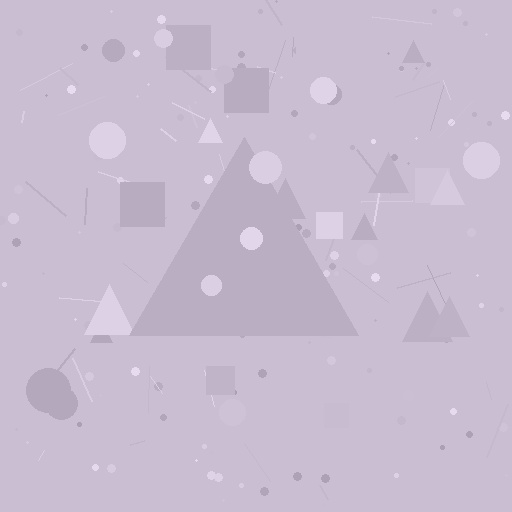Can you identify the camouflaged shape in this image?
The camouflaged shape is a triangle.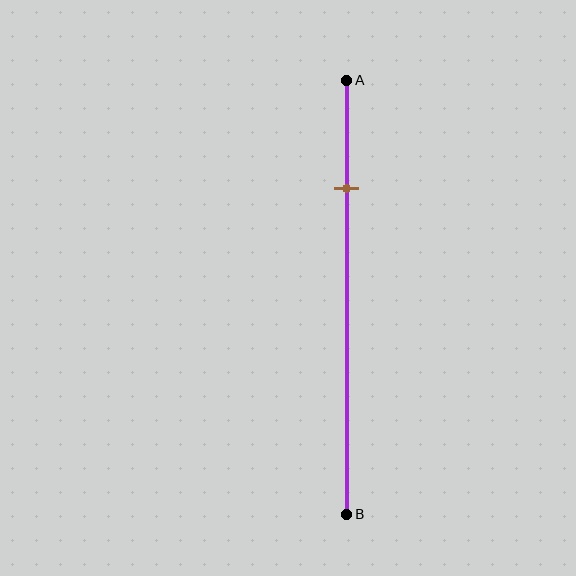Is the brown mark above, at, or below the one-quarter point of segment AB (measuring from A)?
The brown mark is approximately at the one-quarter point of segment AB.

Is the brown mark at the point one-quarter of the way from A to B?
Yes, the mark is approximately at the one-quarter point.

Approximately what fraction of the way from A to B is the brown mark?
The brown mark is approximately 25% of the way from A to B.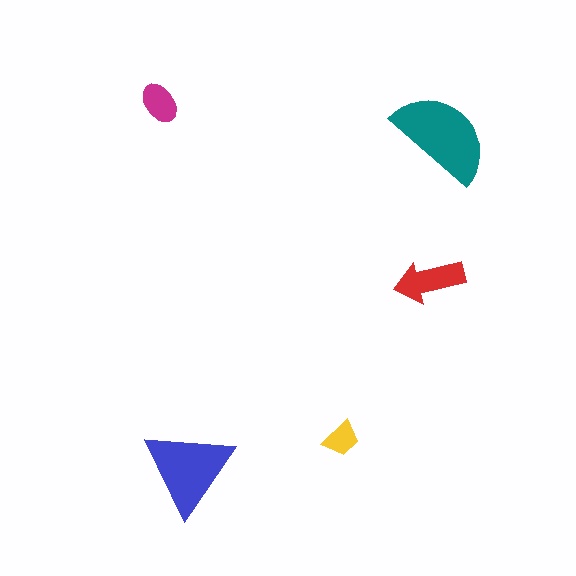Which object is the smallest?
The yellow trapezoid.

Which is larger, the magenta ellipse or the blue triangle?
The blue triangle.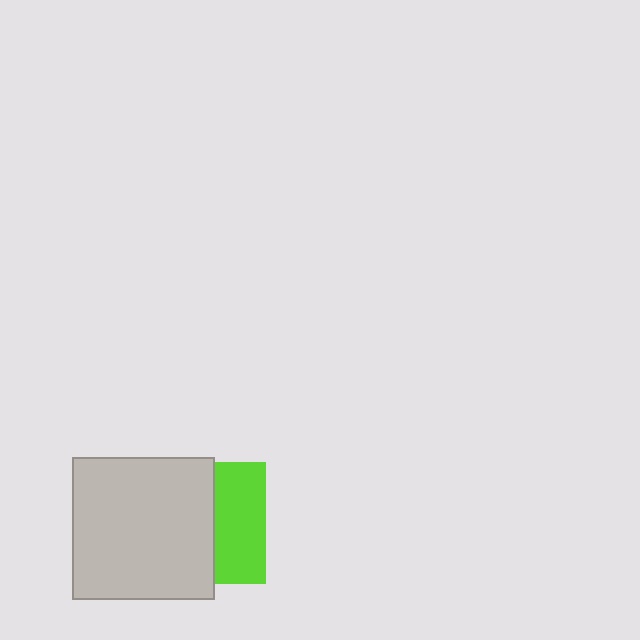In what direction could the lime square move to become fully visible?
The lime square could move right. That would shift it out from behind the light gray square entirely.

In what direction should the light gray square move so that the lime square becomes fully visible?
The light gray square should move left. That is the shortest direction to clear the overlap and leave the lime square fully visible.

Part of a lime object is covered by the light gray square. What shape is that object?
It is a square.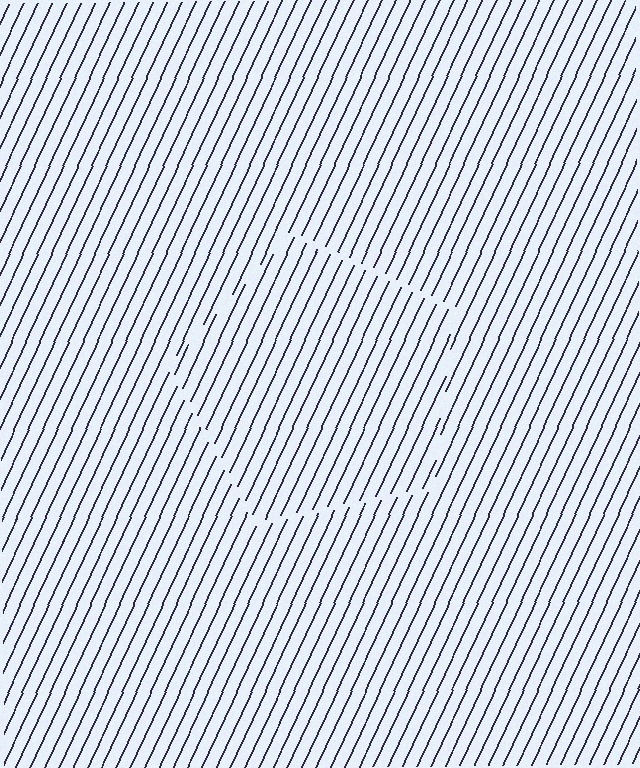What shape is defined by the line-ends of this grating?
An illusory pentagon. The interior of the shape contains the same grating, shifted by half a period — the contour is defined by the phase discontinuity where line-ends from the inner and outer gratings abut.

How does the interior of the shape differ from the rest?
The interior of the shape contains the same grating, shifted by half a period — the contour is defined by the phase discontinuity where line-ends from the inner and outer gratings abut.